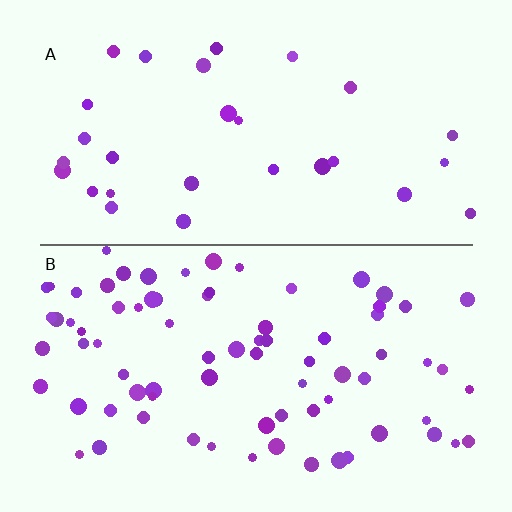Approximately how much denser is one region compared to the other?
Approximately 2.6× — region B over region A.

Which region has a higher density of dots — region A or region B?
B (the bottom).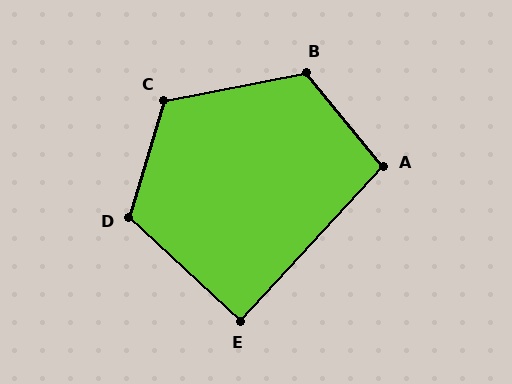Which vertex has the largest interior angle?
C, at approximately 118 degrees.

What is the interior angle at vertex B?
Approximately 118 degrees (obtuse).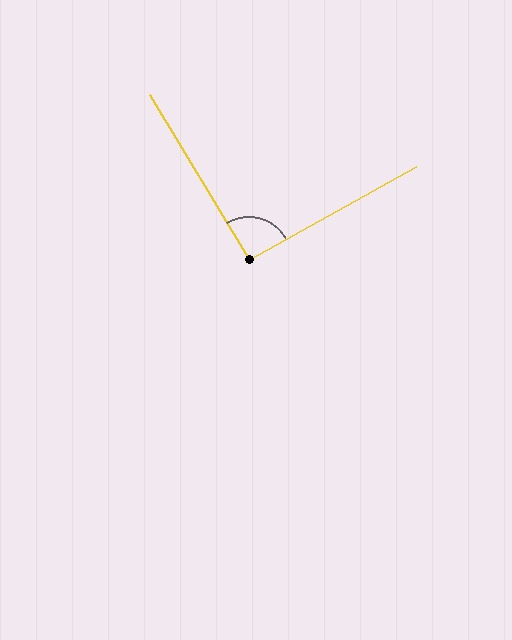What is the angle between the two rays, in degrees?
Approximately 92 degrees.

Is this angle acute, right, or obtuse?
It is approximately a right angle.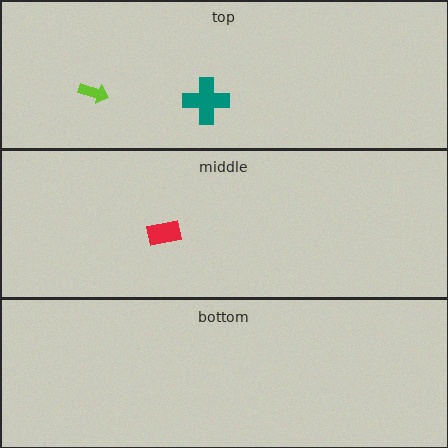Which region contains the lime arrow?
The top region.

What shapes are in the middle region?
The red rectangle.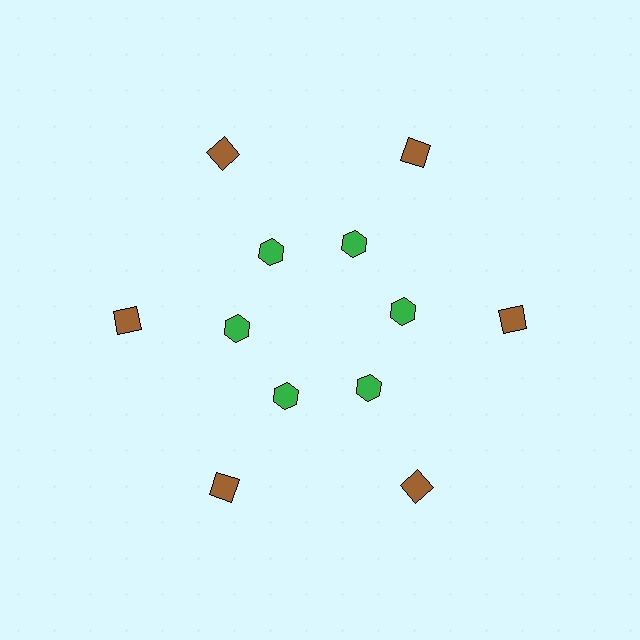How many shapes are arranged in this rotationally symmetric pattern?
There are 12 shapes, arranged in 6 groups of 2.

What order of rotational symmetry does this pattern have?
This pattern has 6-fold rotational symmetry.